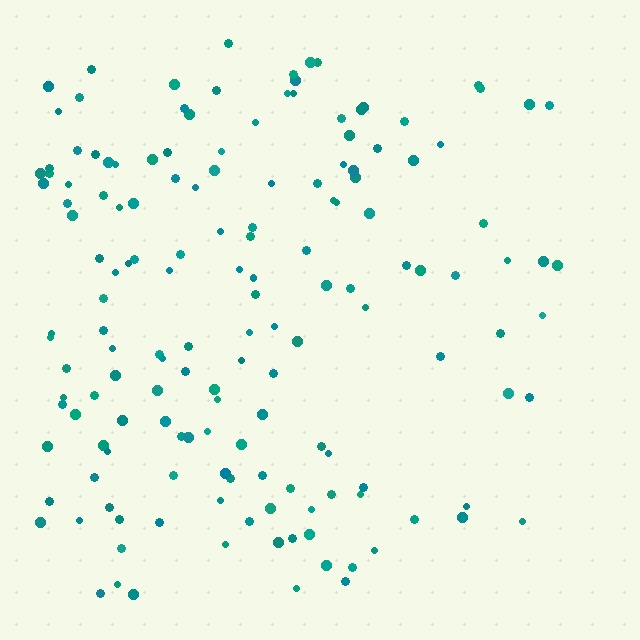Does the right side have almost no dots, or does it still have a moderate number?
Still a moderate number, just noticeably fewer than the left.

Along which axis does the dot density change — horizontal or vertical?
Horizontal.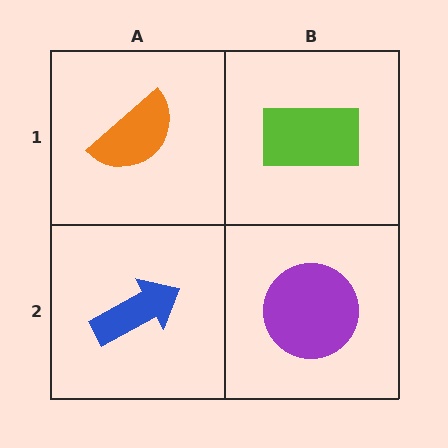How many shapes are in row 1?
2 shapes.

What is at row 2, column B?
A purple circle.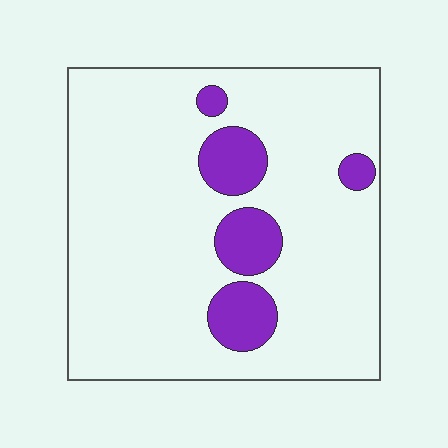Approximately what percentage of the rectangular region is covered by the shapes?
Approximately 15%.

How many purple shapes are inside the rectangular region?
5.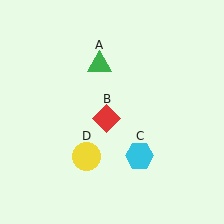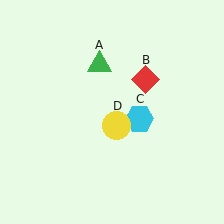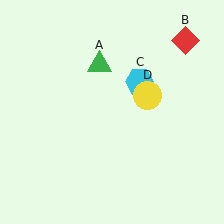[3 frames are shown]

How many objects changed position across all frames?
3 objects changed position: red diamond (object B), cyan hexagon (object C), yellow circle (object D).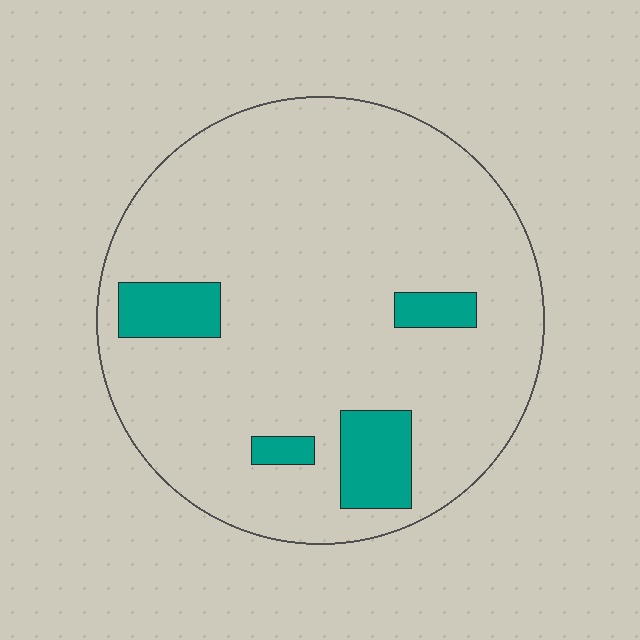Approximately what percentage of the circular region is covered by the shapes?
Approximately 10%.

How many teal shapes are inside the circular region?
4.